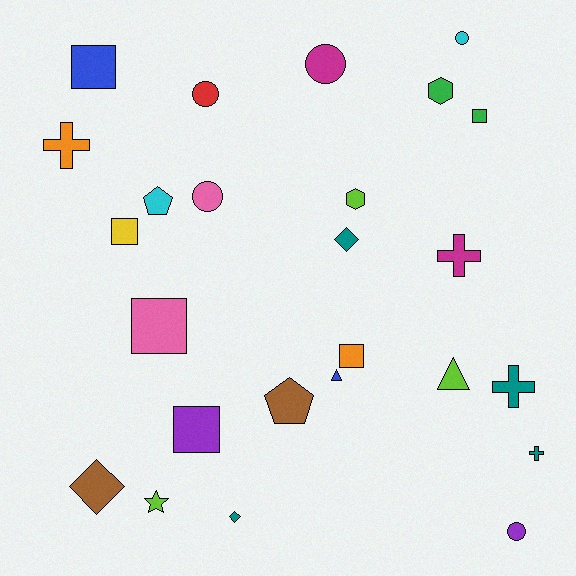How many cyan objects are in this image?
There are 2 cyan objects.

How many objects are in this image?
There are 25 objects.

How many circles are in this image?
There are 5 circles.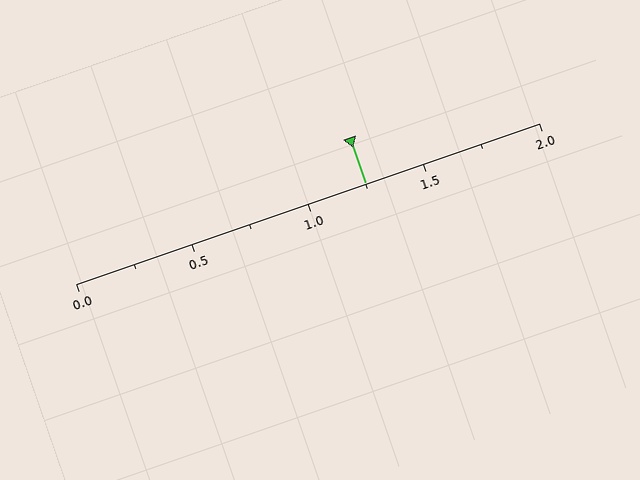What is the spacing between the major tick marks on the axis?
The major ticks are spaced 0.5 apart.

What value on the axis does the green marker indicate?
The marker indicates approximately 1.25.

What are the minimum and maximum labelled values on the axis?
The axis runs from 0.0 to 2.0.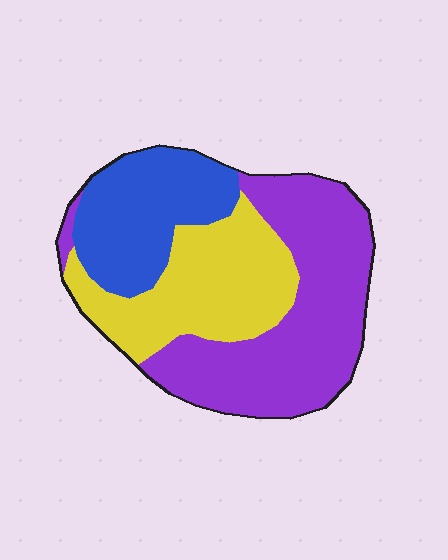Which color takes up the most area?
Purple, at roughly 45%.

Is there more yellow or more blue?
Yellow.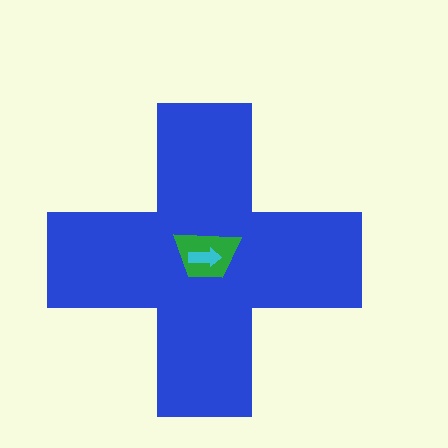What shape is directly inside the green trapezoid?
The cyan arrow.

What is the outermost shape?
The blue cross.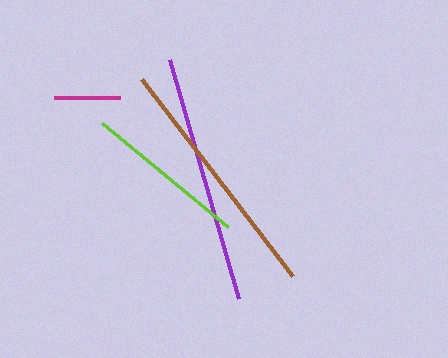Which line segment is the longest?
The purple line is the longest at approximately 249 pixels.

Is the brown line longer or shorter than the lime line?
The brown line is longer than the lime line.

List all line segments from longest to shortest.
From longest to shortest: purple, brown, lime, magenta.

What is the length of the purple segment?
The purple segment is approximately 249 pixels long.